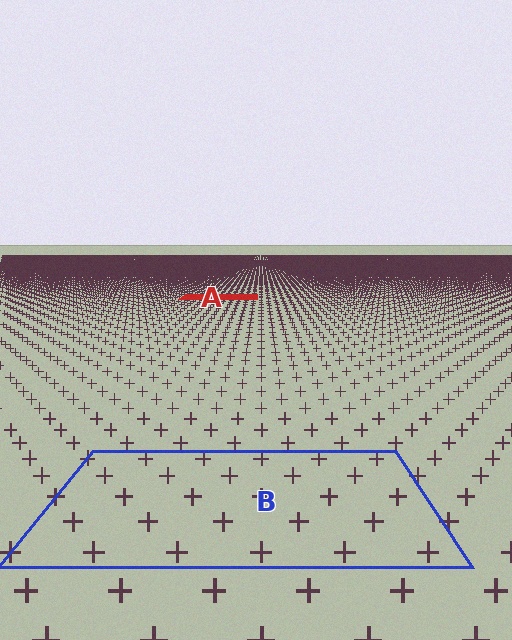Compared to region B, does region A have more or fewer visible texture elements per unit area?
Region A has more texture elements per unit area — they are packed more densely because it is farther away.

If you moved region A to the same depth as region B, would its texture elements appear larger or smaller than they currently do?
They would appear larger. At a closer depth, the same texture elements are projected at a bigger on-screen size.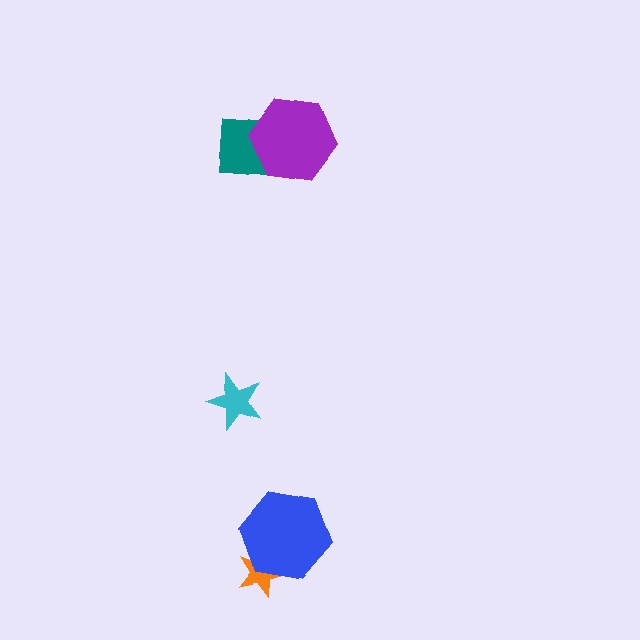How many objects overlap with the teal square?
1 object overlaps with the teal square.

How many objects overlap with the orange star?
1 object overlaps with the orange star.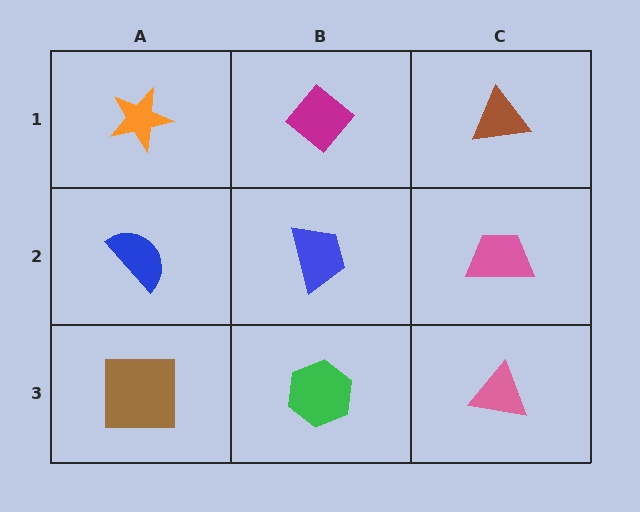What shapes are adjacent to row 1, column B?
A blue trapezoid (row 2, column B), an orange star (row 1, column A), a brown triangle (row 1, column C).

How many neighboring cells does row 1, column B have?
3.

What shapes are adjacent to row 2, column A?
An orange star (row 1, column A), a brown square (row 3, column A), a blue trapezoid (row 2, column B).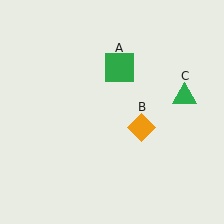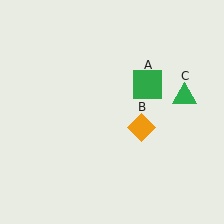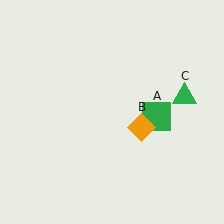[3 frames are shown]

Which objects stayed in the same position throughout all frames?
Orange diamond (object B) and green triangle (object C) remained stationary.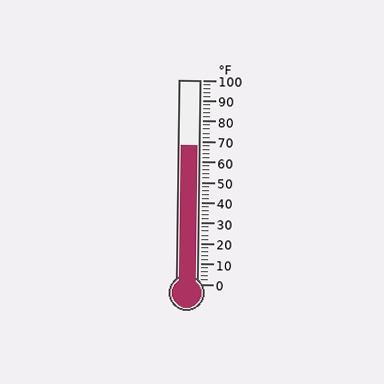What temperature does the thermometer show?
The thermometer shows approximately 68°F.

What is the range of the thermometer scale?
The thermometer scale ranges from 0°F to 100°F.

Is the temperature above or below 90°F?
The temperature is below 90°F.